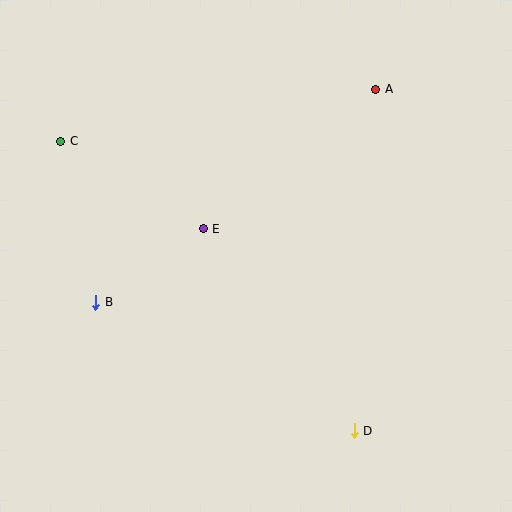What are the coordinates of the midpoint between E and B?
The midpoint between E and B is at (149, 266).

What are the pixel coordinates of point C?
Point C is at (61, 141).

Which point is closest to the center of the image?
Point E at (203, 229) is closest to the center.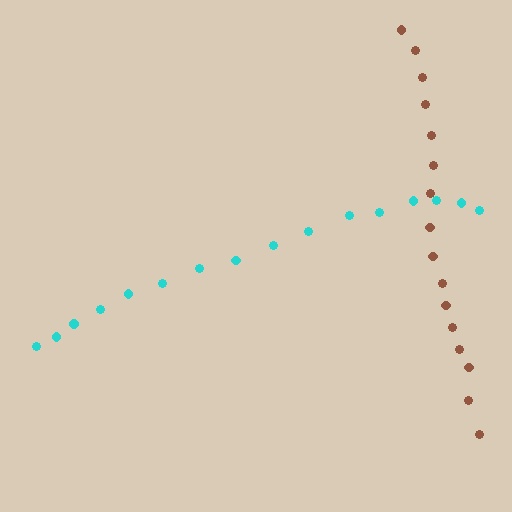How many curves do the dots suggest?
There are 2 distinct paths.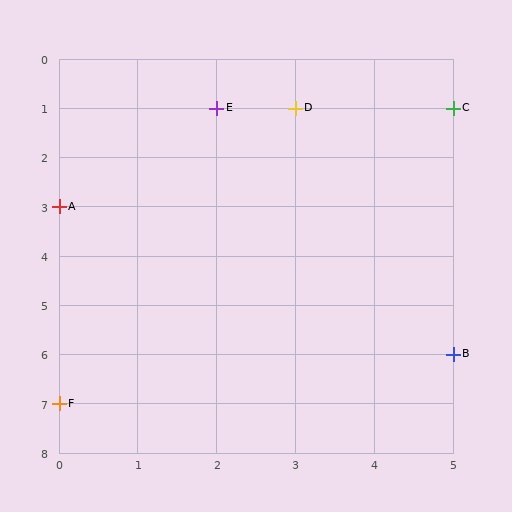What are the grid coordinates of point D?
Point D is at grid coordinates (3, 1).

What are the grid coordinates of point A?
Point A is at grid coordinates (0, 3).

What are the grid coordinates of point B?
Point B is at grid coordinates (5, 6).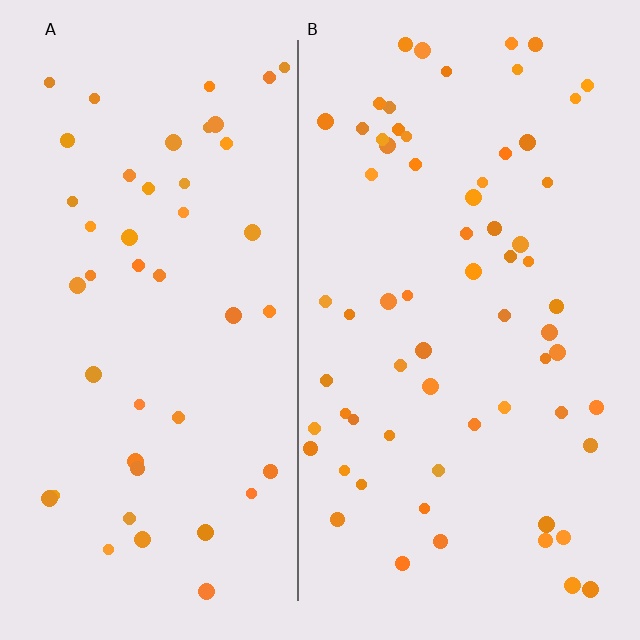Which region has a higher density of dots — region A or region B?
B (the right).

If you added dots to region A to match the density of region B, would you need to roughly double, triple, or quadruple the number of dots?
Approximately double.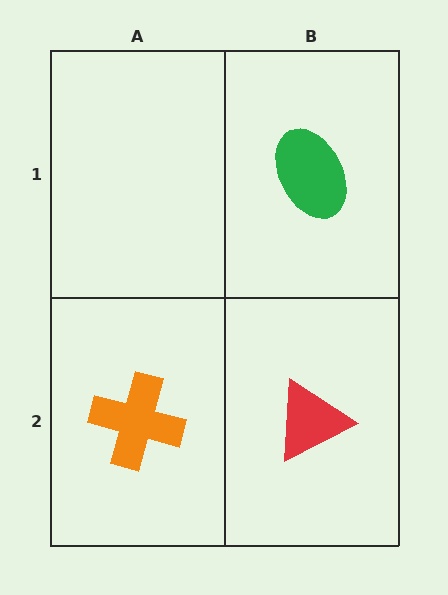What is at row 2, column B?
A red triangle.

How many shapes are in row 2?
2 shapes.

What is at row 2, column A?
An orange cross.